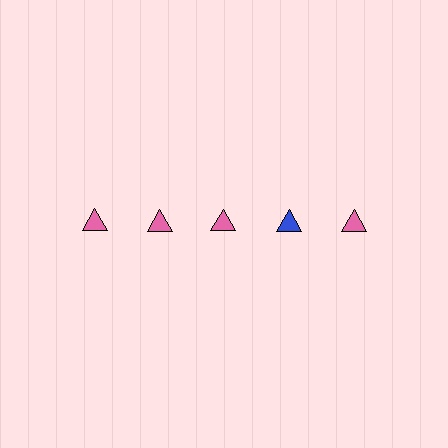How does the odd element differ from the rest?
It has a different color: blue instead of pink.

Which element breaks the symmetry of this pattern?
The blue triangle in the top row, second from right column breaks the symmetry. All other shapes are pink triangles.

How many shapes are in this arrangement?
There are 5 shapes arranged in a grid pattern.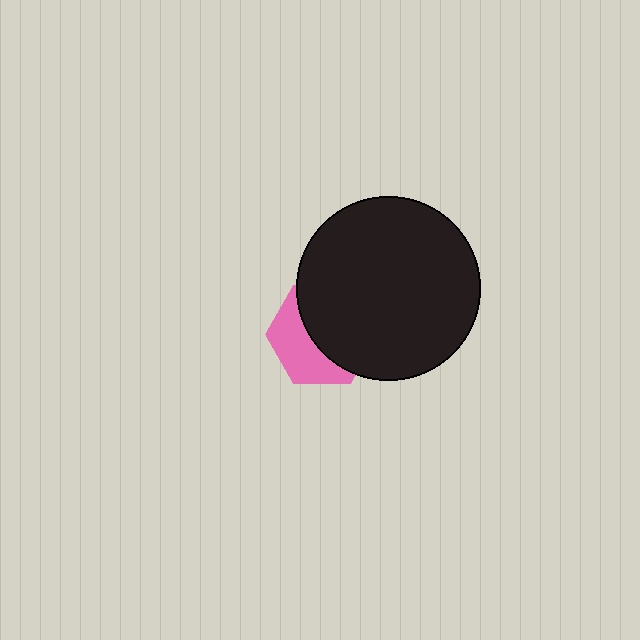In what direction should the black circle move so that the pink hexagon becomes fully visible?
The black circle should move toward the upper-right. That is the shortest direction to clear the overlap and leave the pink hexagon fully visible.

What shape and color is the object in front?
The object in front is a black circle.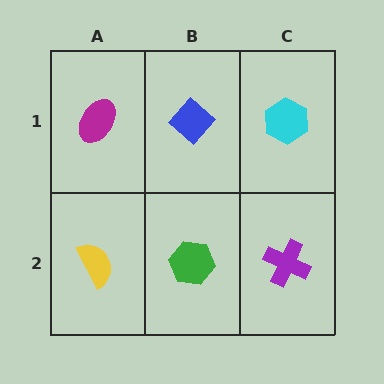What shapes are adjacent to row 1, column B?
A green hexagon (row 2, column B), a magenta ellipse (row 1, column A), a cyan hexagon (row 1, column C).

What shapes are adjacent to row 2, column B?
A blue diamond (row 1, column B), a yellow semicircle (row 2, column A), a purple cross (row 2, column C).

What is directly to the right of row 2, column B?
A purple cross.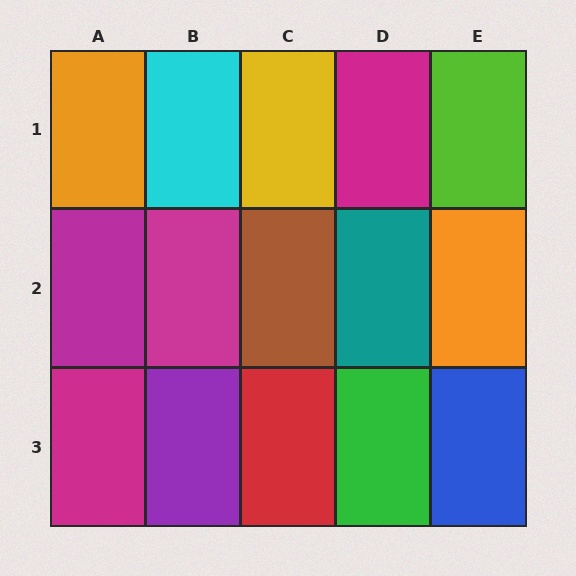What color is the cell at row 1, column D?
Magenta.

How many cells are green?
1 cell is green.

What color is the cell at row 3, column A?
Magenta.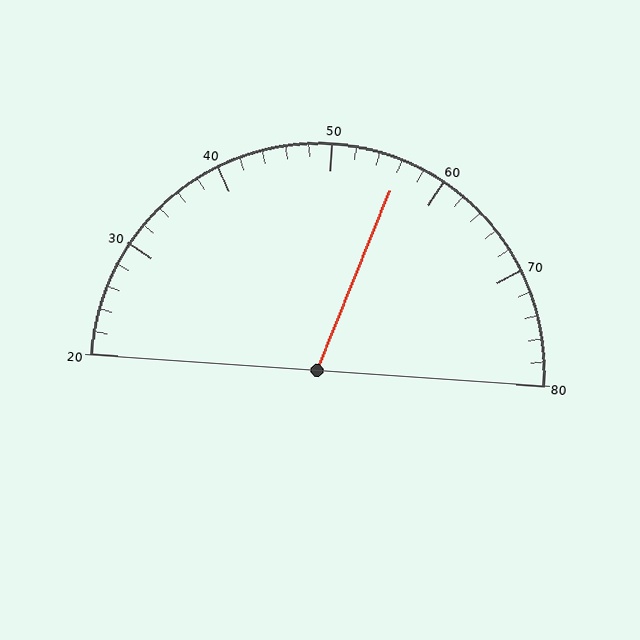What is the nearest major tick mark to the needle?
The nearest major tick mark is 60.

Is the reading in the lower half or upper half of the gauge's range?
The reading is in the upper half of the range (20 to 80).